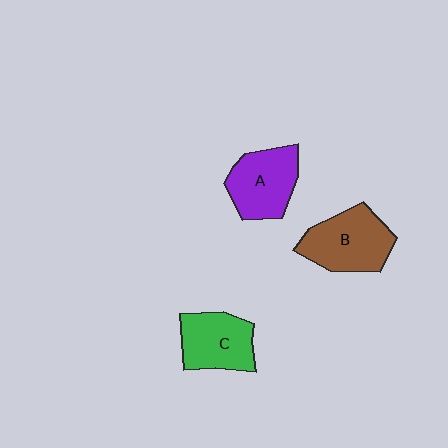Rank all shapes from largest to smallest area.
From largest to smallest: B (brown), A (purple), C (green).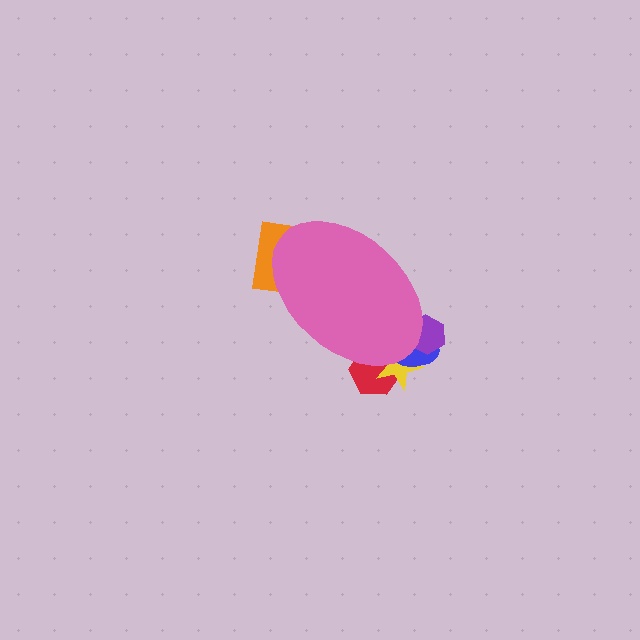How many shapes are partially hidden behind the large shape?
5 shapes are partially hidden.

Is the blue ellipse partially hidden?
Yes, the blue ellipse is partially hidden behind the pink ellipse.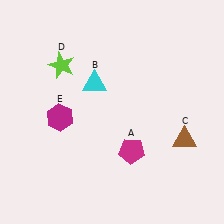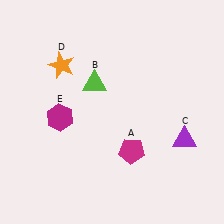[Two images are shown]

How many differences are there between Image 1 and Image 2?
There are 3 differences between the two images.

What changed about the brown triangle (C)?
In Image 1, C is brown. In Image 2, it changed to purple.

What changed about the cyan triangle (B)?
In Image 1, B is cyan. In Image 2, it changed to lime.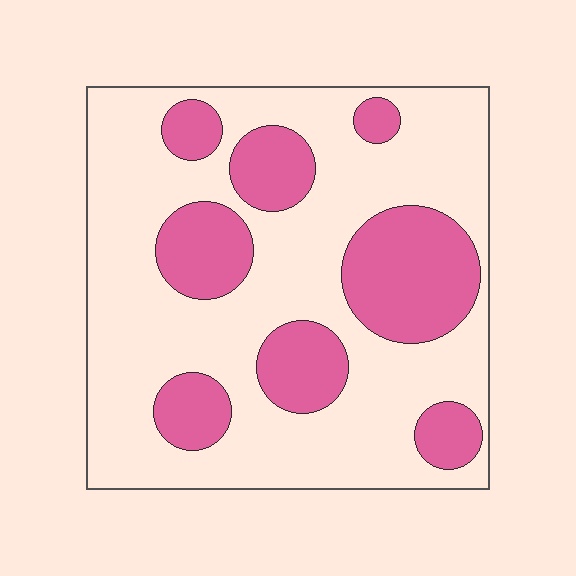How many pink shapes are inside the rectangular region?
8.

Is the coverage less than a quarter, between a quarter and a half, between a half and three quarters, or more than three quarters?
Between a quarter and a half.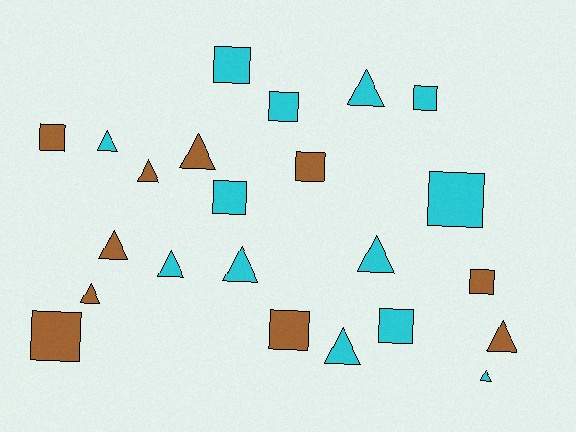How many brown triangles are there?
There are 5 brown triangles.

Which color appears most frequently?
Cyan, with 13 objects.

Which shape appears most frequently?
Triangle, with 12 objects.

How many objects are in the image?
There are 23 objects.